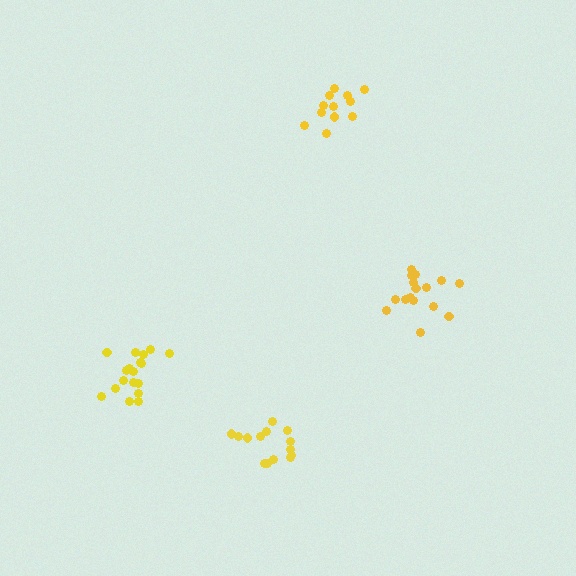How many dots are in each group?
Group 1: 14 dots, Group 2: 18 dots, Group 3: 12 dots, Group 4: 16 dots (60 total).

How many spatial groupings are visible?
There are 4 spatial groupings.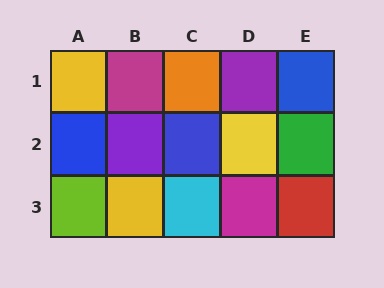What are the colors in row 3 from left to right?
Lime, yellow, cyan, magenta, red.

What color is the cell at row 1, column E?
Blue.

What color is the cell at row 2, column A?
Blue.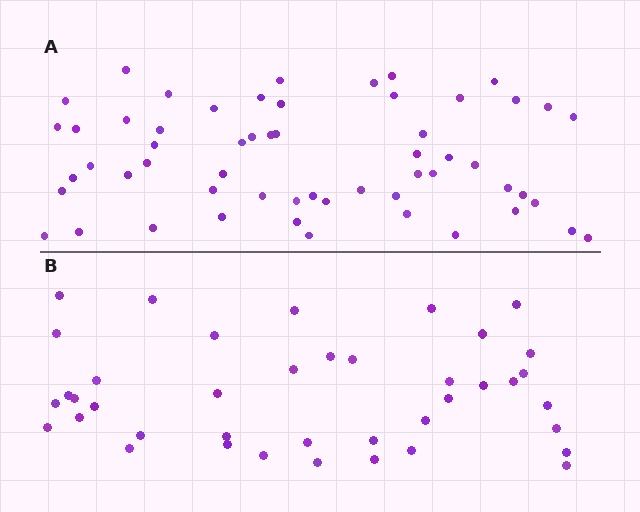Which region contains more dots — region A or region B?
Region A (the top region) has more dots.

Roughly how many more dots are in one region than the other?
Region A has approximately 15 more dots than region B.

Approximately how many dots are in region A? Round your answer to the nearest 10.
About 60 dots. (The exact count is 57, which rounds to 60.)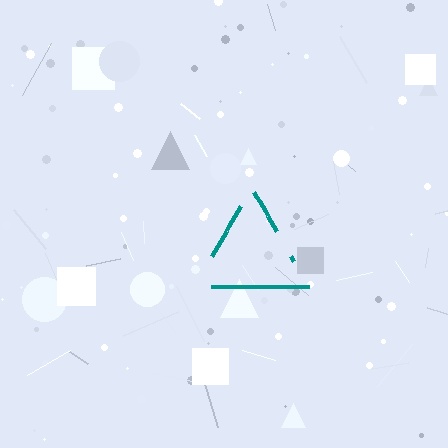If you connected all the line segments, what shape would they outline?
They would outline a triangle.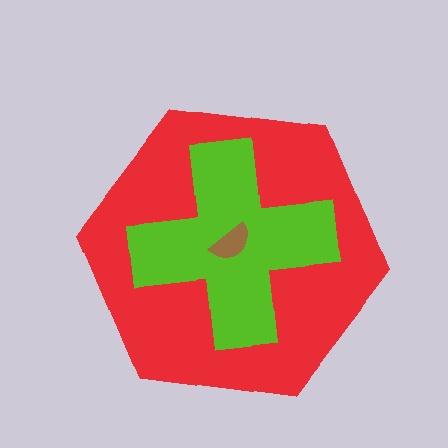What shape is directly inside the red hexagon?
The lime cross.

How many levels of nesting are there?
3.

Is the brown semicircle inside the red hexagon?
Yes.